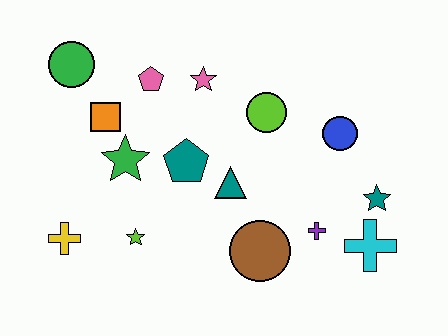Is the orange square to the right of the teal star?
No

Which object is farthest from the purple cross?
The green circle is farthest from the purple cross.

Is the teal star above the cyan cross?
Yes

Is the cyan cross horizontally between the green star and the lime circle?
No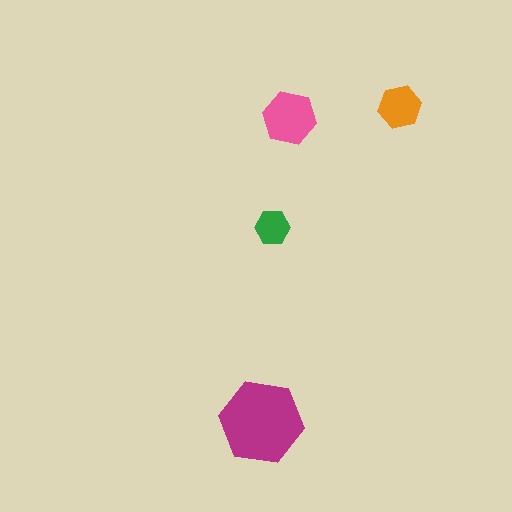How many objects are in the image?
There are 4 objects in the image.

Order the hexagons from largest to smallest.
the magenta one, the pink one, the orange one, the green one.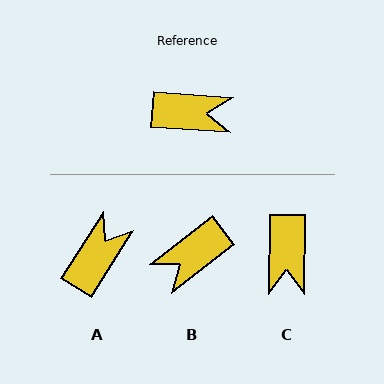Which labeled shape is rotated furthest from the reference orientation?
B, about 139 degrees away.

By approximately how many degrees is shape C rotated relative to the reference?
Approximately 87 degrees clockwise.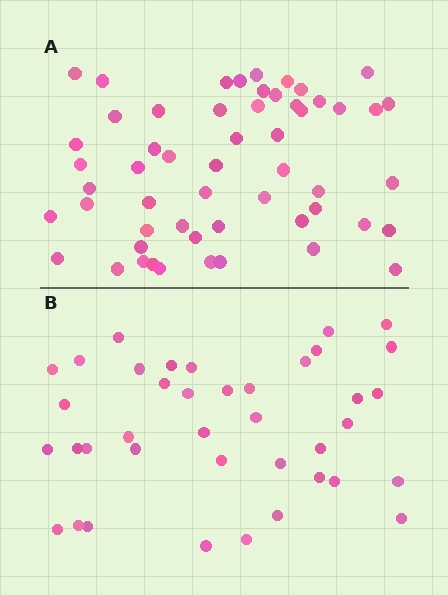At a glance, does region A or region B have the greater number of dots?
Region A (the top region) has more dots.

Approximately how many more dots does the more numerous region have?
Region A has approximately 15 more dots than region B.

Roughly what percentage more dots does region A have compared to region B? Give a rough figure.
About 40% more.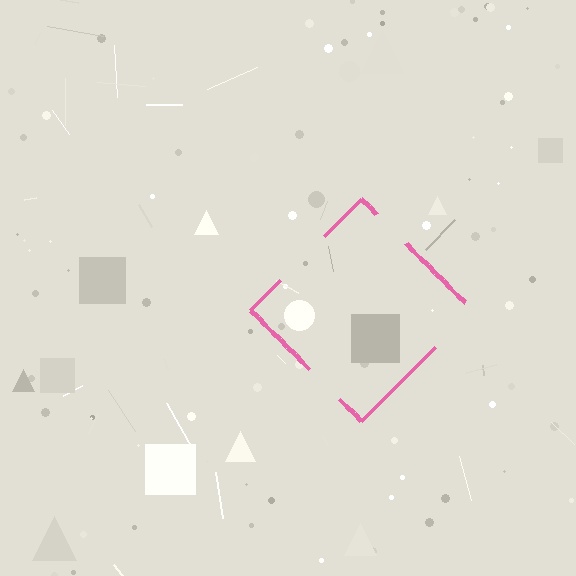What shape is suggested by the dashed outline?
The dashed outline suggests a diamond.